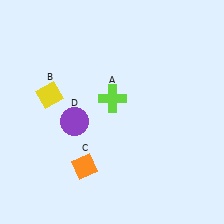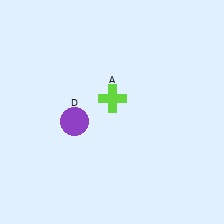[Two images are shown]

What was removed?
The yellow diamond (B), the orange diamond (C) were removed in Image 2.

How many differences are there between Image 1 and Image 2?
There are 2 differences between the two images.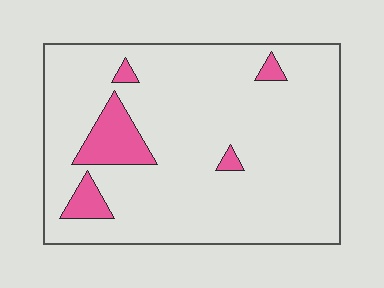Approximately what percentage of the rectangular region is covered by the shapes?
Approximately 10%.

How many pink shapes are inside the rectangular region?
5.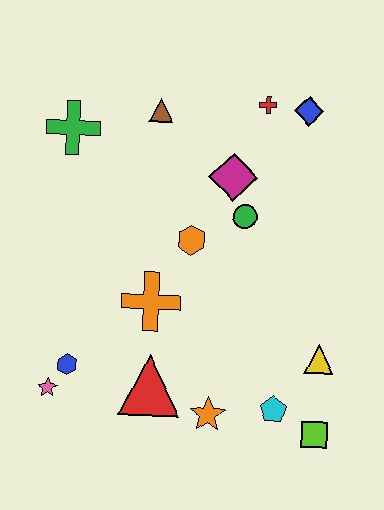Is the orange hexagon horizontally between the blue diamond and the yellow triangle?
No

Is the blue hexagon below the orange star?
No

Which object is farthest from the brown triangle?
The lime square is farthest from the brown triangle.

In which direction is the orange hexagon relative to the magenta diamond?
The orange hexagon is below the magenta diamond.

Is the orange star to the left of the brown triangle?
No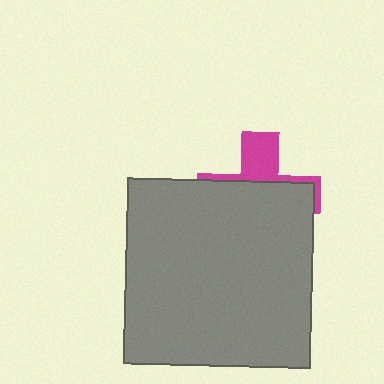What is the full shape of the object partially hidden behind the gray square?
The partially hidden object is a magenta cross.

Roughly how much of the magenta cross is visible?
A small part of it is visible (roughly 33%).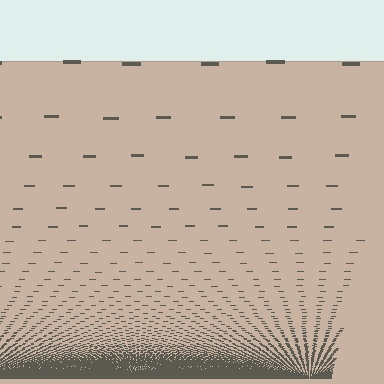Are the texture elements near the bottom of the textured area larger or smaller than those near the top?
Smaller. The gradient is inverted — elements near the bottom are smaller and denser.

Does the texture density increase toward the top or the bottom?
Density increases toward the bottom.